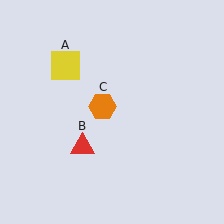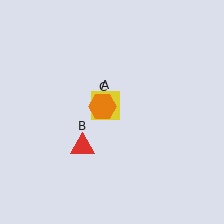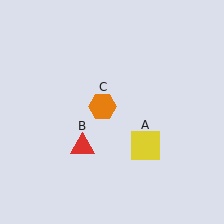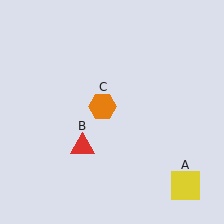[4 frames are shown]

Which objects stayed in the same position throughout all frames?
Red triangle (object B) and orange hexagon (object C) remained stationary.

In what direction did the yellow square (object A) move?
The yellow square (object A) moved down and to the right.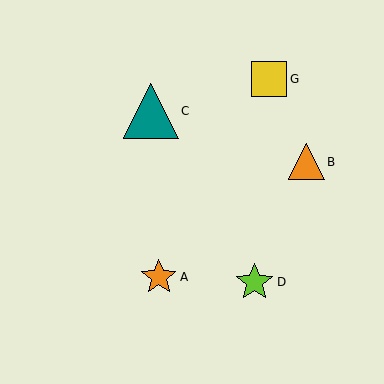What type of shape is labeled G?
Shape G is a yellow square.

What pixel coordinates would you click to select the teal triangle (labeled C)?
Click at (151, 111) to select the teal triangle C.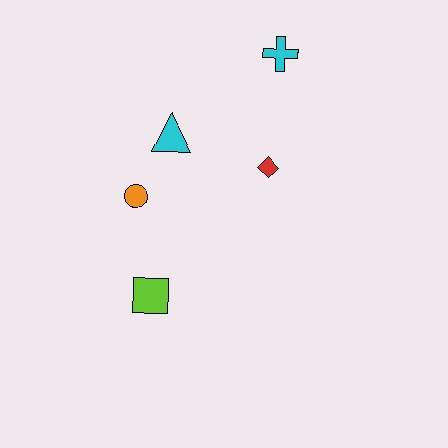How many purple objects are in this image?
There are no purple objects.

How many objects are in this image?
There are 5 objects.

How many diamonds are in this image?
There is 1 diamond.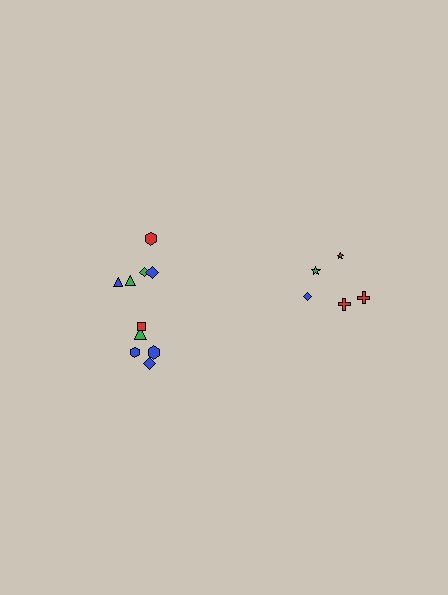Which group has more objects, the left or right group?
The left group.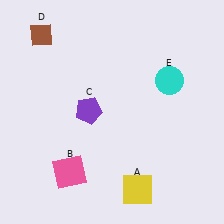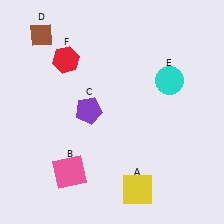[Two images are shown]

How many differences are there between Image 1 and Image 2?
There is 1 difference between the two images.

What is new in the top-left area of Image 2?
A red hexagon (F) was added in the top-left area of Image 2.